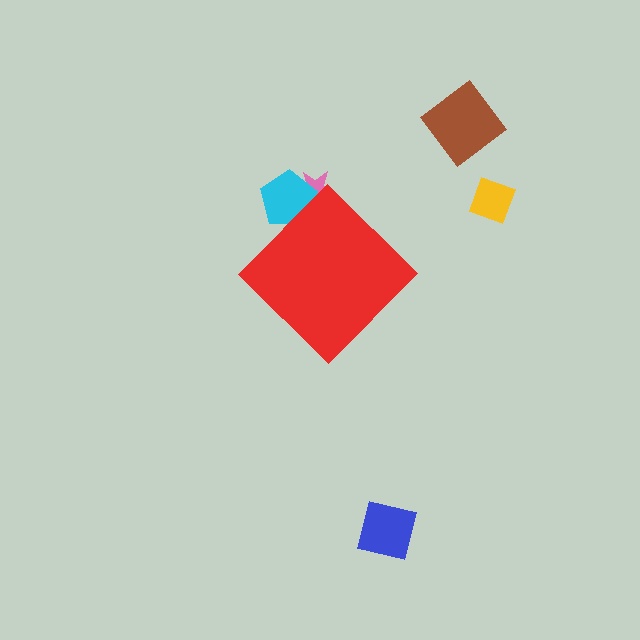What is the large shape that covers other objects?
A red diamond.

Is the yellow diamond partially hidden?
No, the yellow diamond is fully visible.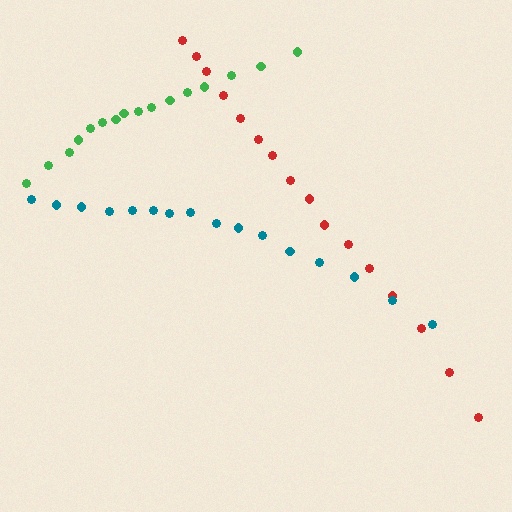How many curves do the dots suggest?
There are 3 distinct paths.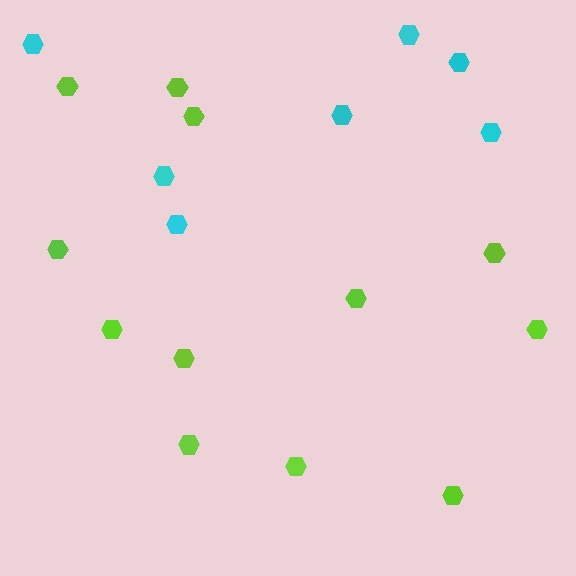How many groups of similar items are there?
There are 2 groups: one group of cyan hexagons (7) and one group of lime hexagons (12).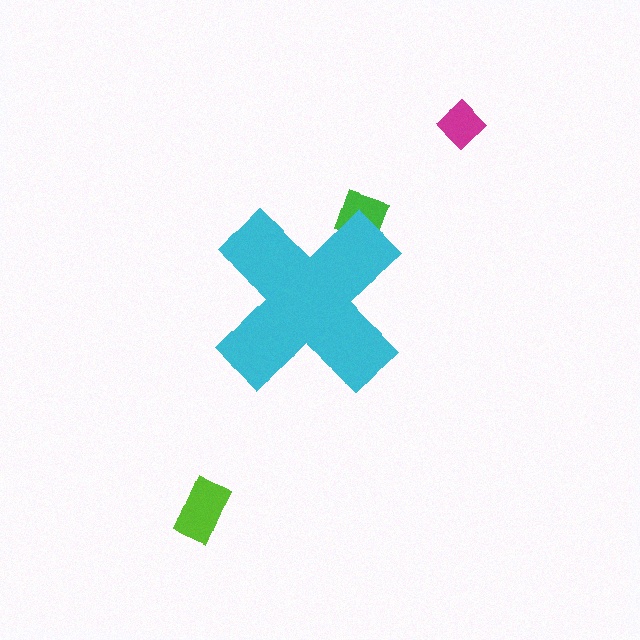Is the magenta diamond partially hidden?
No, the magenta diamond is fully visible.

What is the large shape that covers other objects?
A cyan cross.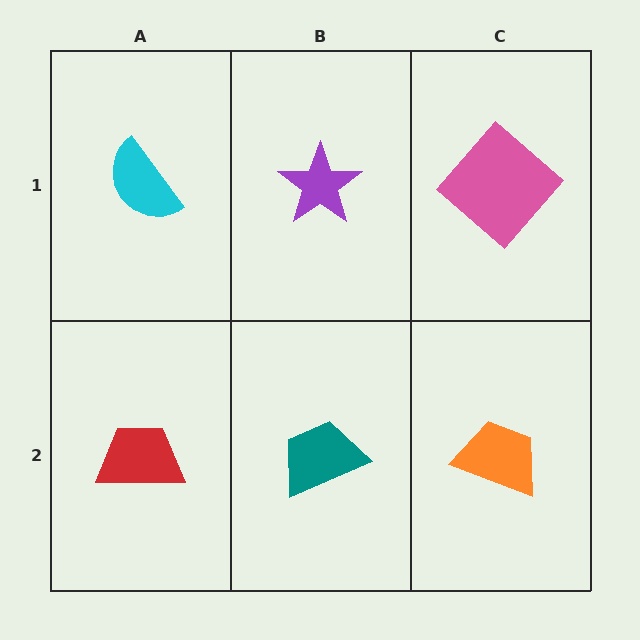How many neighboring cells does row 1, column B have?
3.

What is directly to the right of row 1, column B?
A pink diamond.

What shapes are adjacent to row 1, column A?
A red trapezoid (row 2, column A), a purple star (row 1, column B).